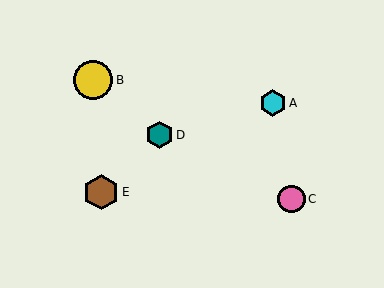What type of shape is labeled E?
Shape E is a brown hexagon.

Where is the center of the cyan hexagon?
The center of the cyan hexagon is at (273, 103).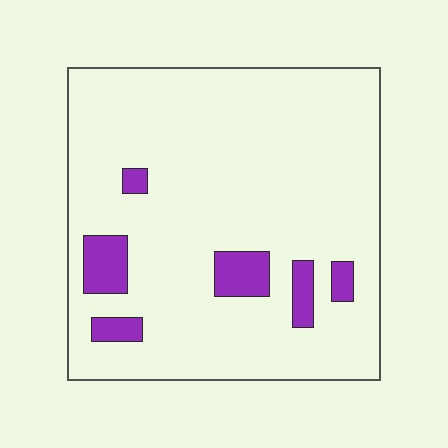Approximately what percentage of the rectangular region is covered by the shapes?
Approximately 10%.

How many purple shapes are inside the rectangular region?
6.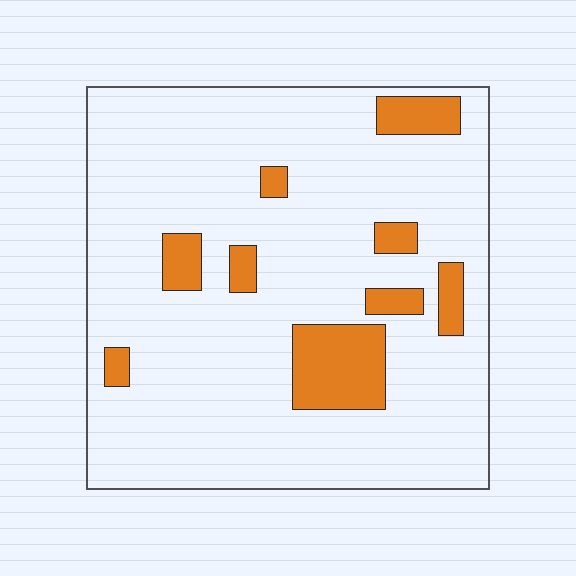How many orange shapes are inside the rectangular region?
9.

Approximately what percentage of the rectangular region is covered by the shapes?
Approximately 15%.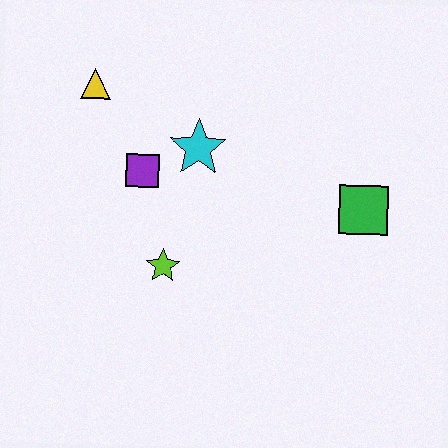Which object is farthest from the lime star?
The green square is farthest from the lime star.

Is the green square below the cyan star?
Yes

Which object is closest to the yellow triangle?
The purple square is closest to the yellow triangle.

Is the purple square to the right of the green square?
No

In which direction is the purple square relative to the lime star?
The purple square is above the lime star.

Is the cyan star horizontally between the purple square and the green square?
Yes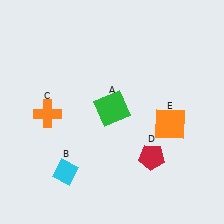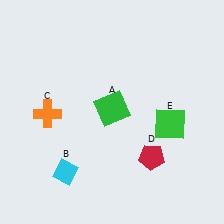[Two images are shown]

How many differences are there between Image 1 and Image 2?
There is 1 difference between the two images.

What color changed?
The square (E) changed from orange in Image 1 to green in Image 2.